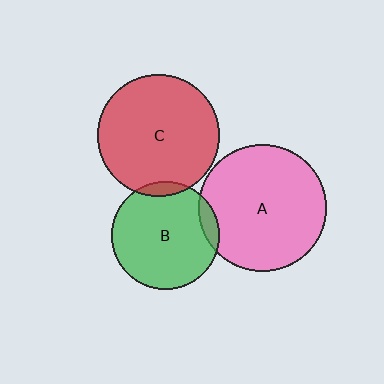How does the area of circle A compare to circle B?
Approximately 1.4 times.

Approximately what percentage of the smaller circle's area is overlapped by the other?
Approximately 5%.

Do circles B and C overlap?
Yes.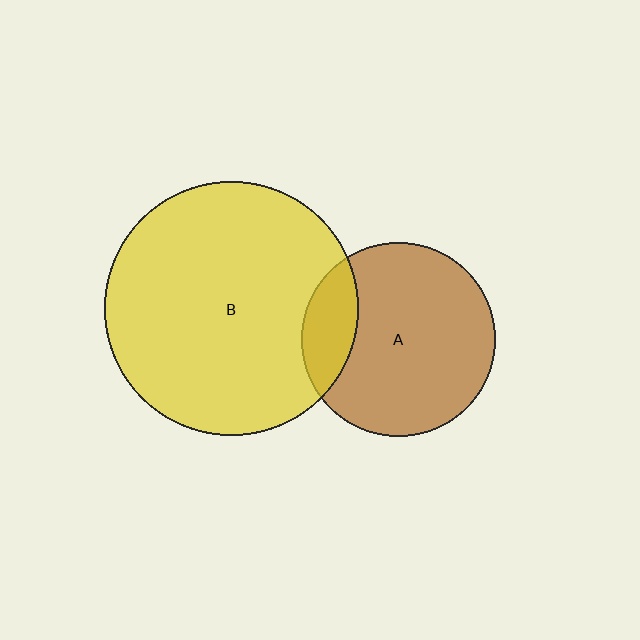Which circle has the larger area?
Circle B (yellow).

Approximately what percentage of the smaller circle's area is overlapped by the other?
Approximately 20%.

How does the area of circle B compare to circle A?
Approximately 1.7 times.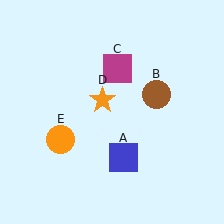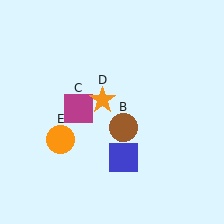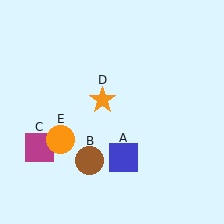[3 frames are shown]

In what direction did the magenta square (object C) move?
The magenta square (object C) moved down and to the left.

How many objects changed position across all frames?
2 objects changed position: brown circle (object B), magenta square (object C).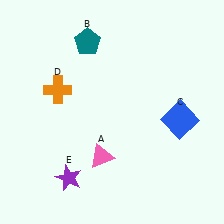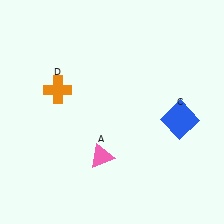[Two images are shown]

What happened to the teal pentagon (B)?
The teal pentagon (B) was removed in Image 2. It was in the top-left area of Image 1.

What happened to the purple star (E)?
The purple star (E) was removed in Image 2. It was in the bottom-left area of Image 1.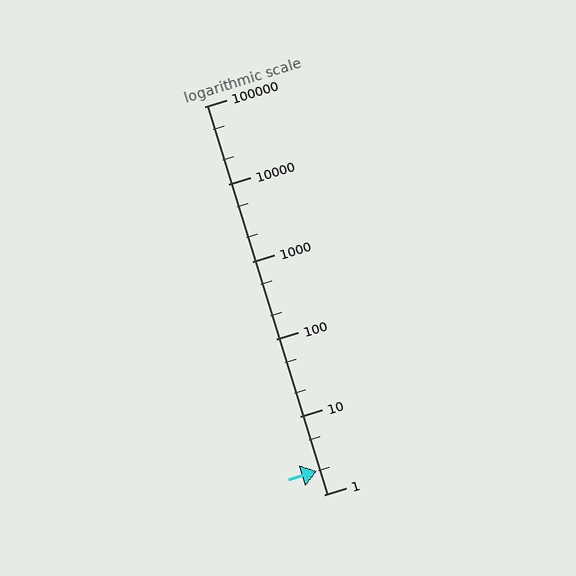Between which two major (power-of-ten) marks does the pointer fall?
The pointer is between 1 and 10.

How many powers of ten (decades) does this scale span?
The scale spans 5 decades, from 1 to 100000.